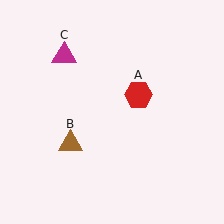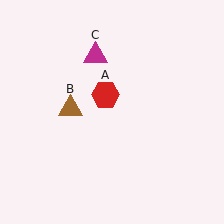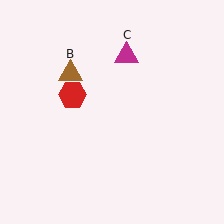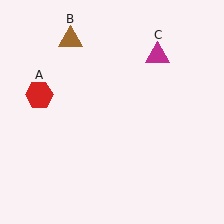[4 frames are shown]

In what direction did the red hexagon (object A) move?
The red hexagon (object A) moved left.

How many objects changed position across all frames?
3 objects changed position: red hexagon (object A), brown triangle (object B), magenta triangle (object C).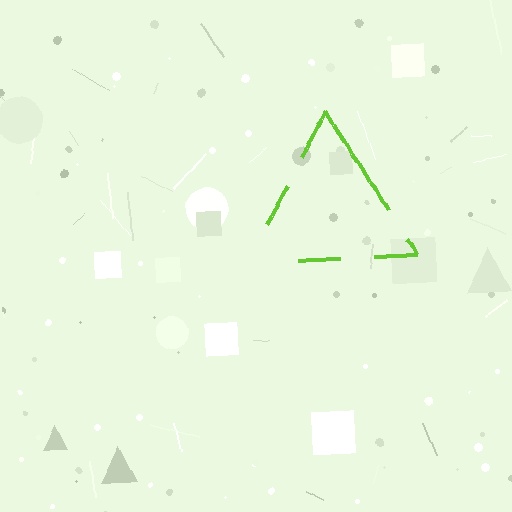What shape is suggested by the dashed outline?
The dashed outline suggests a triangle.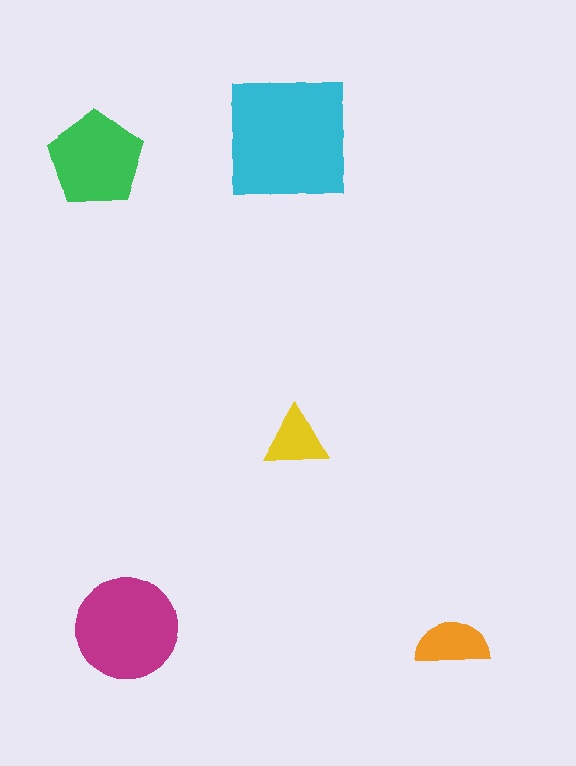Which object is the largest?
The cyan square.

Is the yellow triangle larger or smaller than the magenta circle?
Smaller.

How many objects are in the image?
There are 5 objects in the image.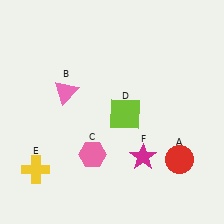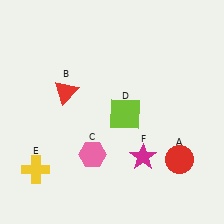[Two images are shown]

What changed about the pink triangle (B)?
In Image 1, B is pink. In Image 2, it changed to red.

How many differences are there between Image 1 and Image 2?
There is 1 difference between the two images.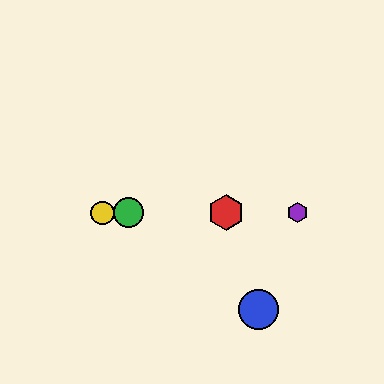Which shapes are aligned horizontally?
The red hexagon, the green circle, the yellow circle, the purple hexagon are aligned horizontally.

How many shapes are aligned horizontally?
4 shapes (the red hexagon, the green circle, the yellow circle, the purple hexagon) are aligned horizontally.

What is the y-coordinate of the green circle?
The green circle is at y≈213.